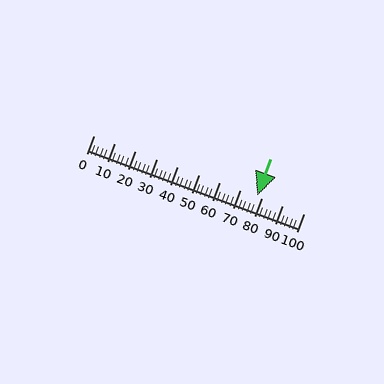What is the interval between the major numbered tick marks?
The major tick marks are spaced 10 units apart.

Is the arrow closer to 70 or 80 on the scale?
The arrow is closer to 80.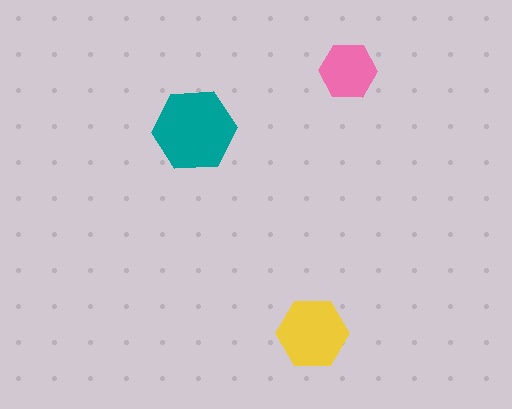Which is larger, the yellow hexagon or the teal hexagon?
The teal one.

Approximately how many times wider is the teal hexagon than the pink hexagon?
About 1.5 times wider.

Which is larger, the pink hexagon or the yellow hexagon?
The yellow one.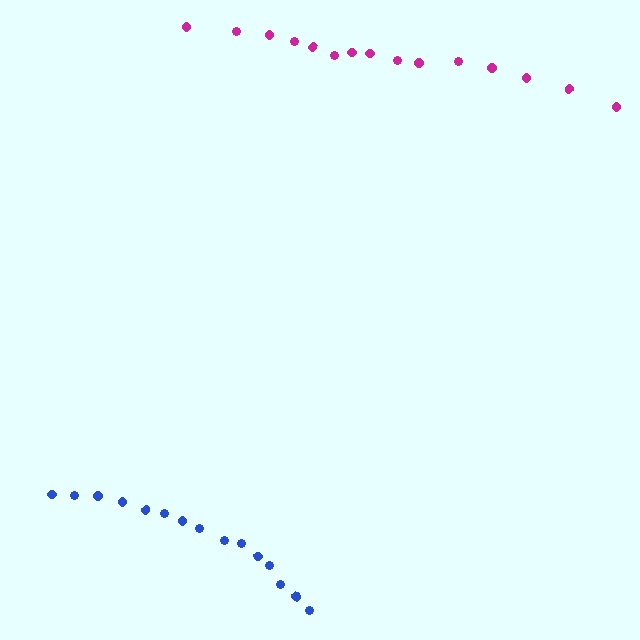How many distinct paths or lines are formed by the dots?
There are 2 distinct paths.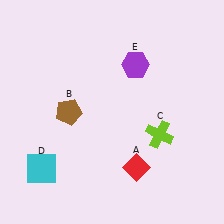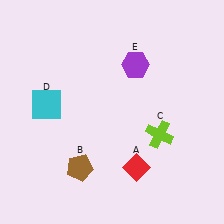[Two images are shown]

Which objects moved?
The objects that moved are: the brown pentagon (B), the cyan square (D).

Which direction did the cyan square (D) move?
The cyan square (D) moved up.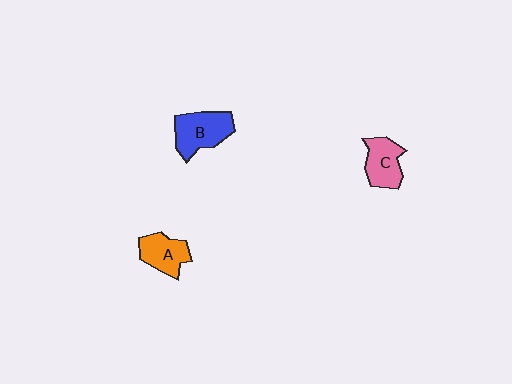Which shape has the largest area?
Shape B (blue).